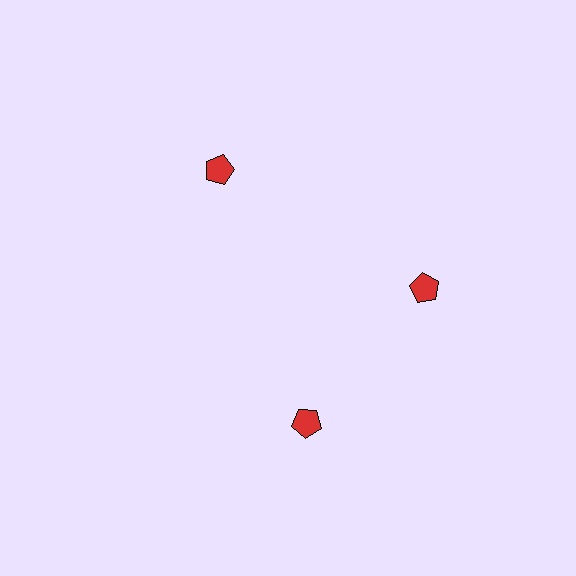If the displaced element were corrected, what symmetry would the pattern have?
It would have 3-fold rotational symmetry — the pattern would map onto itself every 120 degrees.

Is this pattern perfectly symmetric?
No. The 3 red pentagons are arranged in a ring, but one element near the 7 o'clock position is rotated out of alignment along the ring, breaking the 3-fold rotational symmetry.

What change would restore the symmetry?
The symmetry would be restored by rotating it back into even spacing with its neighbors so that all 3 pentagons sit at equal angles and equal distance from the center.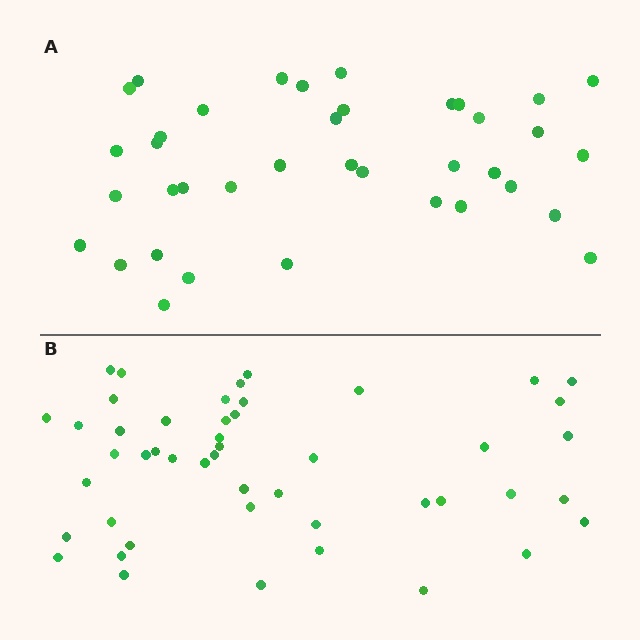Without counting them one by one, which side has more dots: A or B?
Region B (the bottom region) has more dots.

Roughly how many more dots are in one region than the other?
Region B has roughly 10 or so more dots than region A.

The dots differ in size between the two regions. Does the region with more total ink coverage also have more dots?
No. Region A has more total ink coverage because its dots are larger, but region B actually contains more individual dots. Total area can be misleading — the number of items is what matters here.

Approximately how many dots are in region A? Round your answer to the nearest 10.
About 40 dots. (The exact count is 38, which rounds to 40.)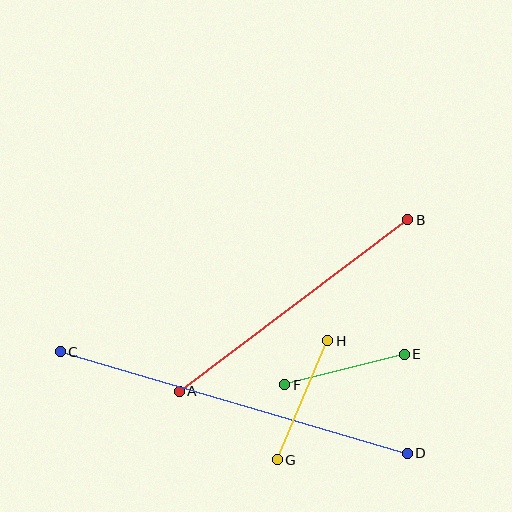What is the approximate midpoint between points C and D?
The midpoint is at approximately (234, 402) pixels.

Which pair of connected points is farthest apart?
Points C and D are farthest apart.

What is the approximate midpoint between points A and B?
The midpoint is at approximately (293, 306) pixels.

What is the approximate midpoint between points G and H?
The midpoint is at approximately (302, 400) pixels.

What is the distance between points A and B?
The distance is approximately 285 pixels.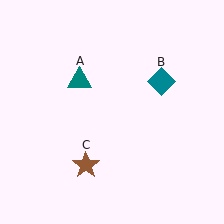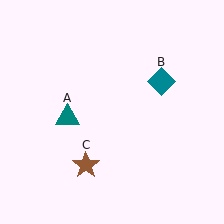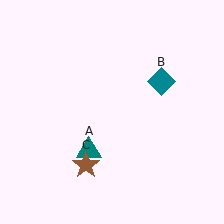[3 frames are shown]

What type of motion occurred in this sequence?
The teal triangle (object A) rotated counterclockwise around the center of the scene.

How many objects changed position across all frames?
1 object changed position: teal triangle (object A).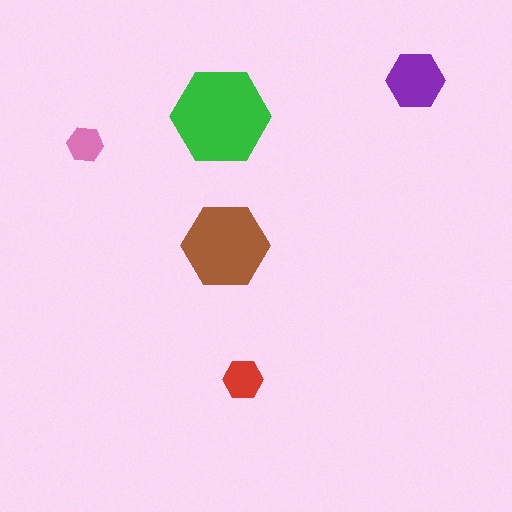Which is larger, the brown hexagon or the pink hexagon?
The brown one.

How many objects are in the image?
There are 5 objects in the image.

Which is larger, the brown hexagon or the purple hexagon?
The brown one.